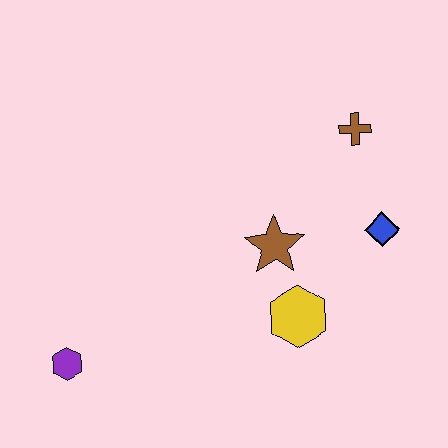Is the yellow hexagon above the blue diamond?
No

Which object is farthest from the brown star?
The purple hexagon is farthest from the brown star.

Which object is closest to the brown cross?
The blue diamond is closest to the brown cross.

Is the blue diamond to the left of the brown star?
No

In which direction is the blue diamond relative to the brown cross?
The blue diamond is below the brown cross.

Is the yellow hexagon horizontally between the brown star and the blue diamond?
Yes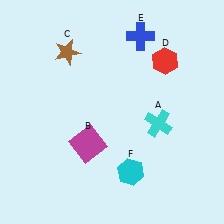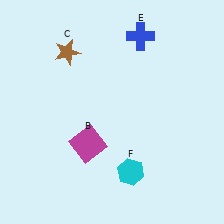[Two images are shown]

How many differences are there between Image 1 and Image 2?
There are 2 differences between the two images.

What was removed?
The cyan cross (A), the red hexagon (D) were removed in Image 2.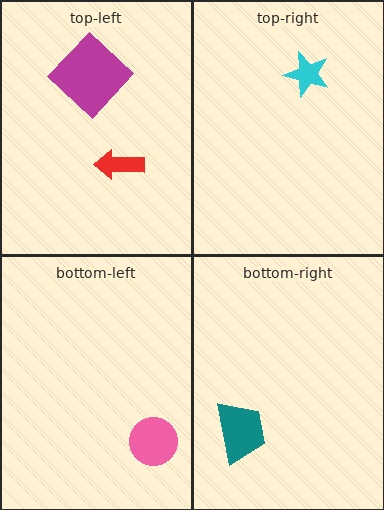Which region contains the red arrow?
The top-left region.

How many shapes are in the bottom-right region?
1.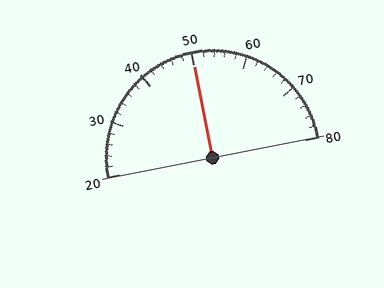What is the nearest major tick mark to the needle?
The nearest major tick mark is 50.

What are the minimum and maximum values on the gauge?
The gauge ranges from 20 to 80.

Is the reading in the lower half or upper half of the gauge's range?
The reading is in the upper half of the range (20 to 80).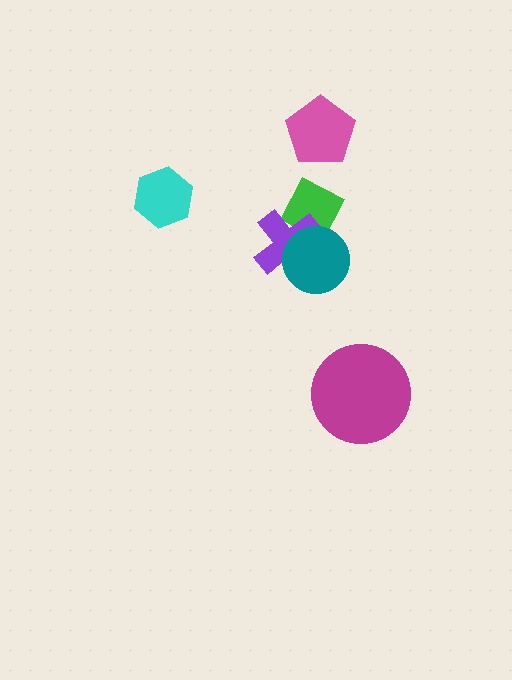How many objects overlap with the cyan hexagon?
0 objects overlap with the cyan hexagon.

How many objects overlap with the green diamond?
2 objects overlap with the green diamond.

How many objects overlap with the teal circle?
2 objects overlap with the teal circle.